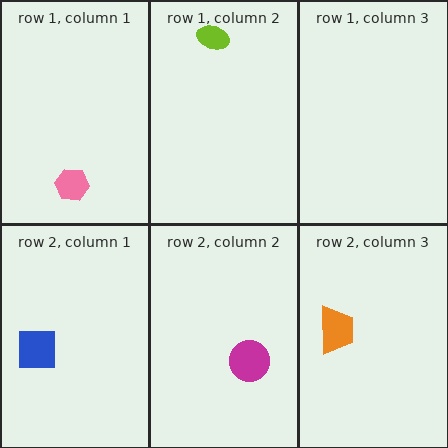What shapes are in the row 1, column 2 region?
The lime ellipse.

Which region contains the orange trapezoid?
The row 2, column 3 region.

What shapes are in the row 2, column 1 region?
The blue square.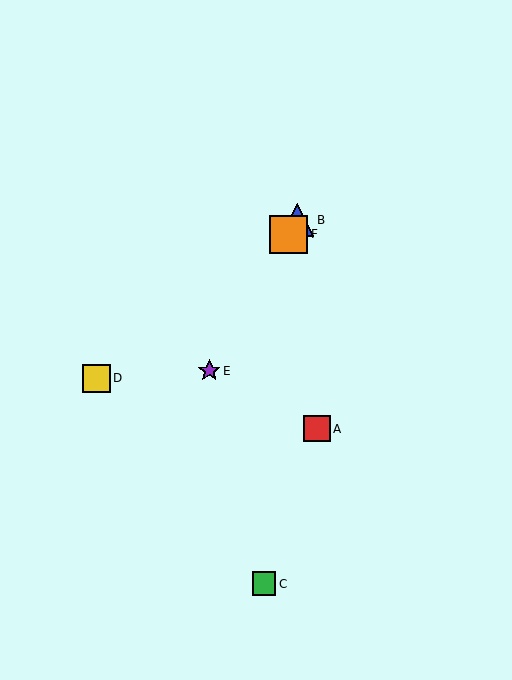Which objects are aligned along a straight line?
Objects B, E, F are aligned along a straight line.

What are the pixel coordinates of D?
Object D is at (96, 378).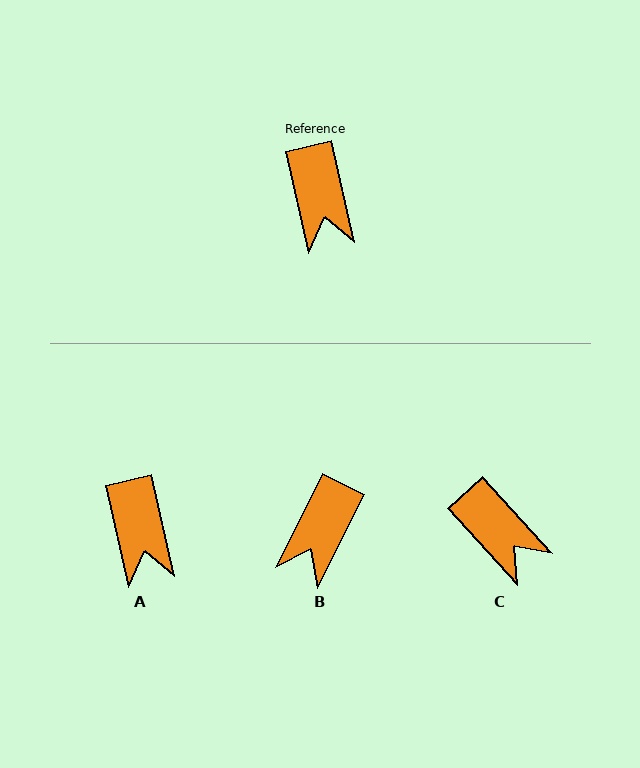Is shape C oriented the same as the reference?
No, it is off by about 30 degrees.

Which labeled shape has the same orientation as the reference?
A.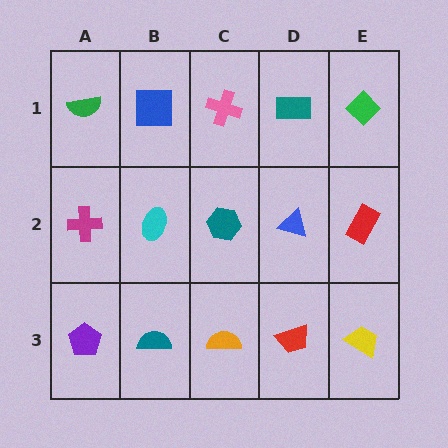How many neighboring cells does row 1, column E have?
2.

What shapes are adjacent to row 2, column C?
A pink cross (row 1, column C), an orange semicircle (row 3, column C), a cyan ellipse (row 2, column B), a blue triangle (row 2, column D).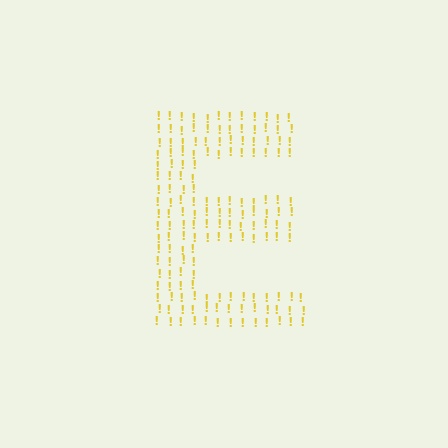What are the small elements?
The small elements are exclamation marks.